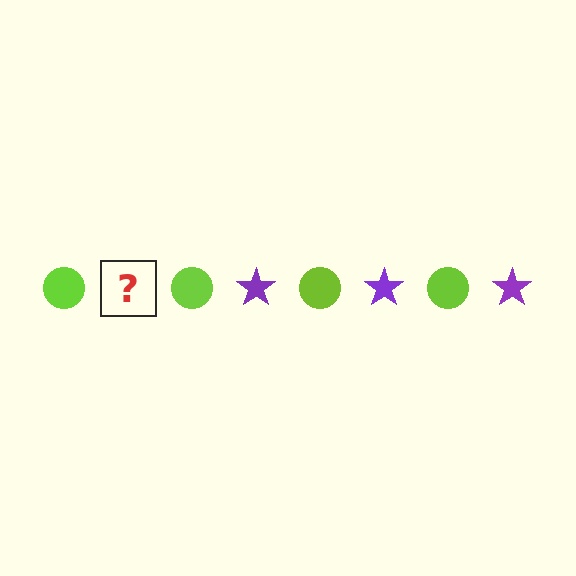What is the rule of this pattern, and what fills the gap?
The rule is that the pattern alternates between lime circle and purple star. The gap should be filled with a purple star.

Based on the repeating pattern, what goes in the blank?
The blank should be a purple star.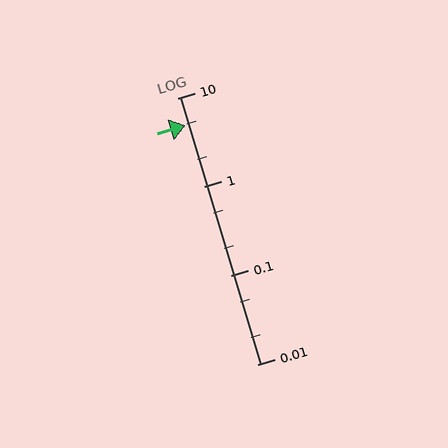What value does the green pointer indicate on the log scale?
The pointer indicates approximately 4.9.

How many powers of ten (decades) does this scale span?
The scale spans 3 decades, from 0.01 to 10.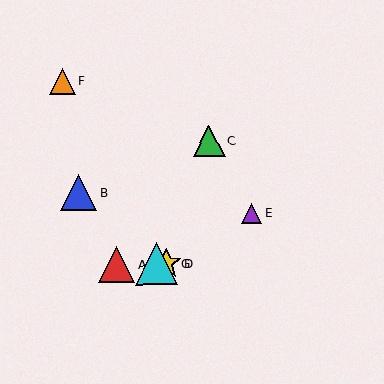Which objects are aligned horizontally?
Objects A, D, G are aligned horizontally.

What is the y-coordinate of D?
Object D is at y≈264.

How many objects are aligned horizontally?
3 objects (A, D, G) are aligned horizontally.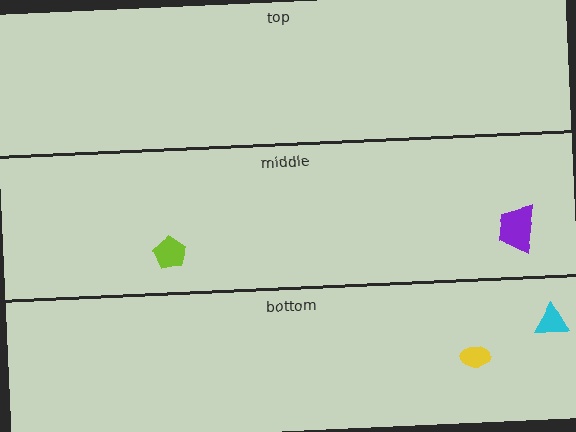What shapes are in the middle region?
The purple trapezoid, the lime pentagon.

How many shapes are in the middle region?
2.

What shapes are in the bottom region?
The yellow ellipse, the cyan triangle.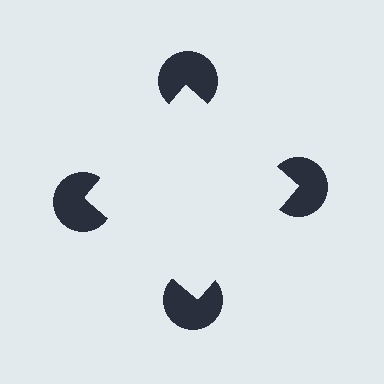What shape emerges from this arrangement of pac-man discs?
An illusory square — its edges are inferred from the aligned wedge cuts in the pac-man discs, not physically drawn.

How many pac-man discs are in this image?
There are 4 — one at each vertex of the illusory square.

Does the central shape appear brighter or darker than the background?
It typically appears slightly brighter than the background, even though no actual brightness change is drawn.